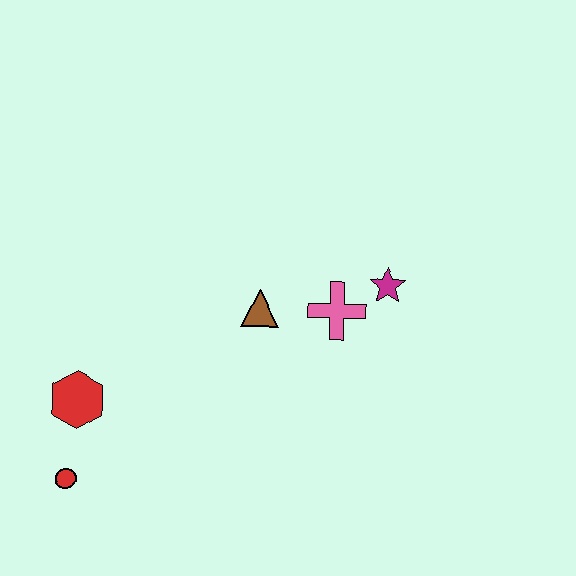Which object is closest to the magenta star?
The pink cross is closest to the magenta star.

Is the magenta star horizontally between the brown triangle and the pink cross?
No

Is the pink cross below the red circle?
No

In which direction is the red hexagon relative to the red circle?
The red hexagon is above the red circle.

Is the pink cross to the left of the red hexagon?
No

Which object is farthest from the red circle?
The magenta star is farthest from the red circle.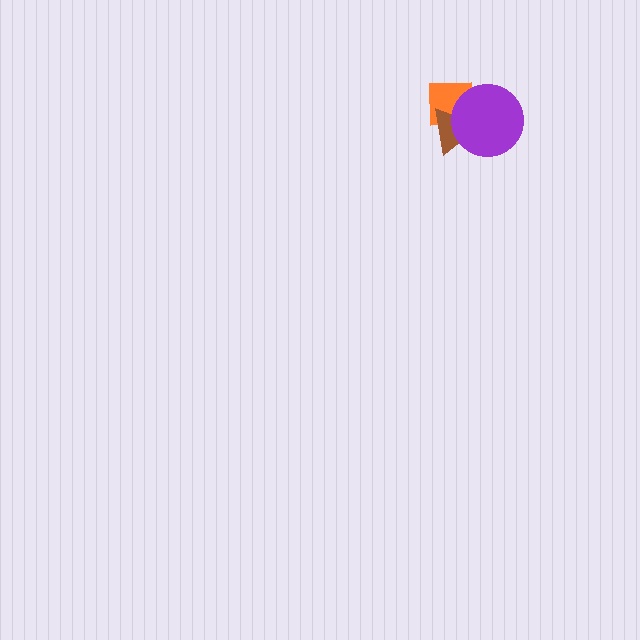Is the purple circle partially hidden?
No, no other shape covers it.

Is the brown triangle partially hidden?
Yes, it is partially covered by another shape.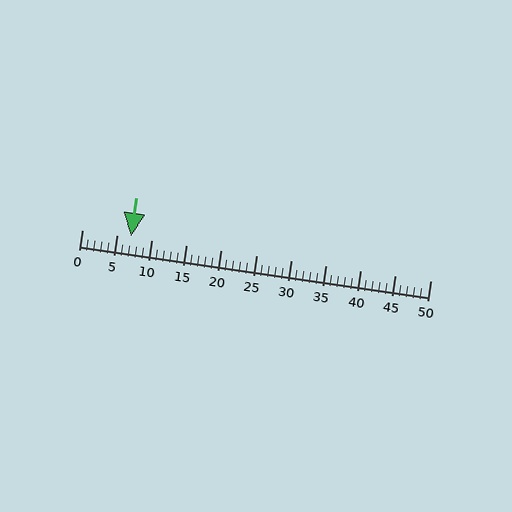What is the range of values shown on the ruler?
The ruler shows values from 0 to 50.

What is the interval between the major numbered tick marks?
The major tick marks are spaced 5 units apart.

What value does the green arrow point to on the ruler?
The green arrow points to approximately 7.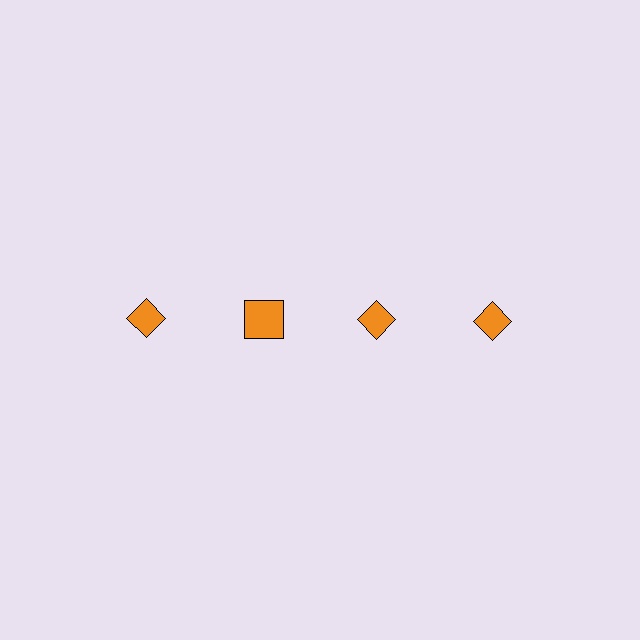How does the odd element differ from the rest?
It has a different shape: square instead of diamond.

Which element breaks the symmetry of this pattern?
The orange square in the top row, second from left column breaks the symmetry. All other shapes are orange diamonds.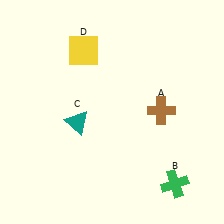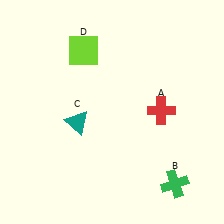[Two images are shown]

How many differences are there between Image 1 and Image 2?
There are 2 differences between the two images.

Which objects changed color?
A changed from brown to red. D changed from yellow to lime.